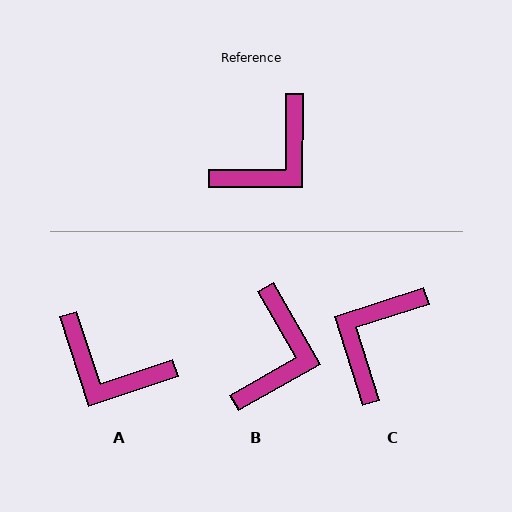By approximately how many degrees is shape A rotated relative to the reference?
Approximately 72 degrees clockwise.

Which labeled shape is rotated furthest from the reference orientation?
C, about 162 degrees away.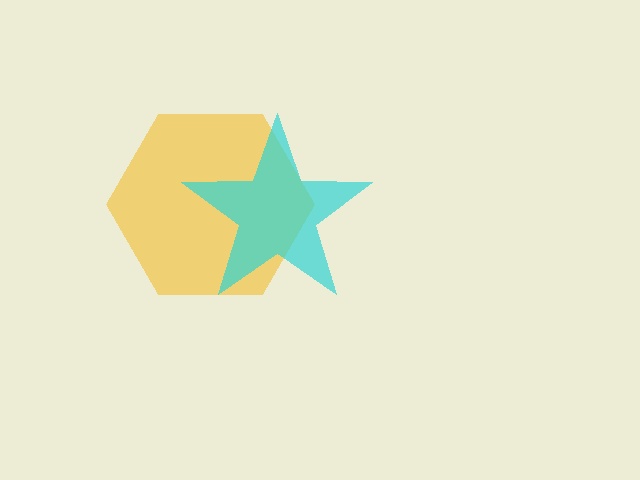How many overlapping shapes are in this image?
There are 2 overlapping shapes in the image.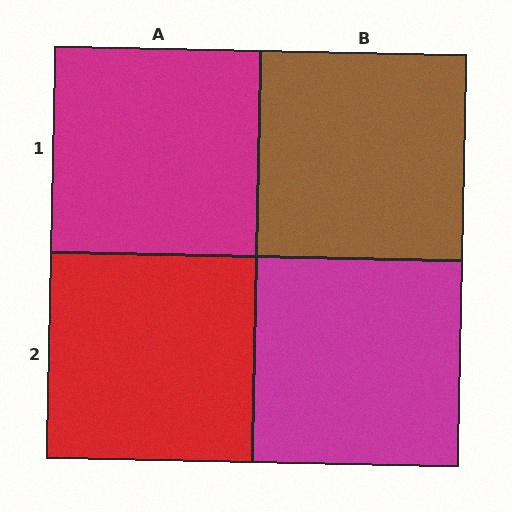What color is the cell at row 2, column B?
Magenta.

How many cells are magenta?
2 cells are magenta.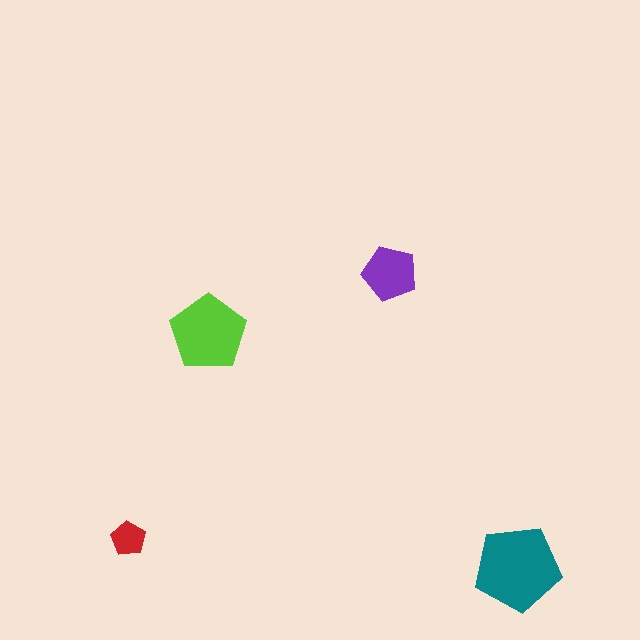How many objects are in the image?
There are 4 objects in the image.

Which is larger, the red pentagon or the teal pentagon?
The teal one.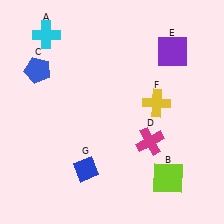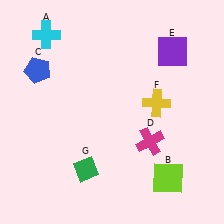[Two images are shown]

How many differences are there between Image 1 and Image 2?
There is 1 difference between the two images.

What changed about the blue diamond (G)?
In Image 1, G is blue. In Image 2, it changed to green.